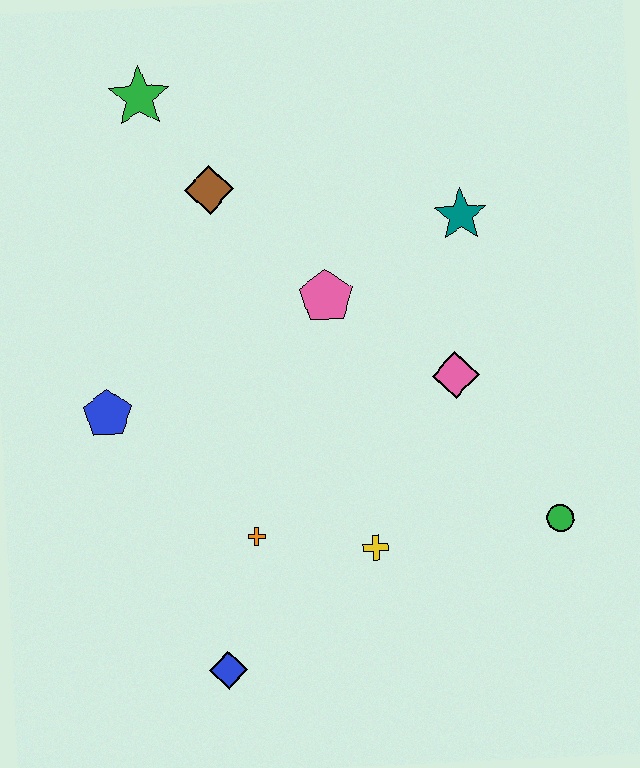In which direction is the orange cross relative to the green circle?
The orange cross is to the left of the green circle.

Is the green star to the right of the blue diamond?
No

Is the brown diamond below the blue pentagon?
No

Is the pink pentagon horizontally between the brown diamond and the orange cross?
No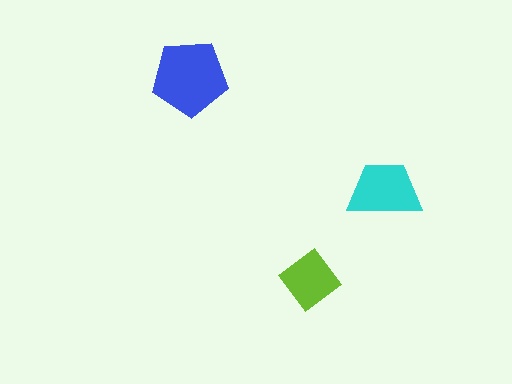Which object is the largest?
The blue pentagon.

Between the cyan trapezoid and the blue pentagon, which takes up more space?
The blue pentagon.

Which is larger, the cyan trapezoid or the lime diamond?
The cyan trapezoid.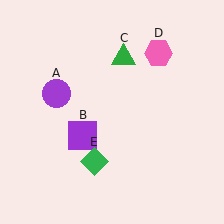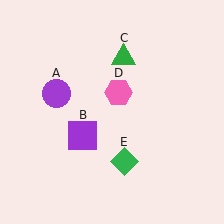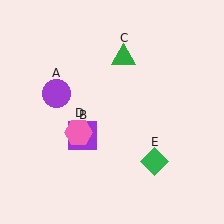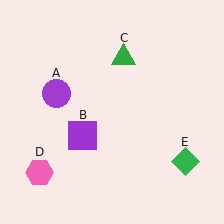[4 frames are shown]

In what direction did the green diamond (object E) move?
The green diamond (object E) moved right.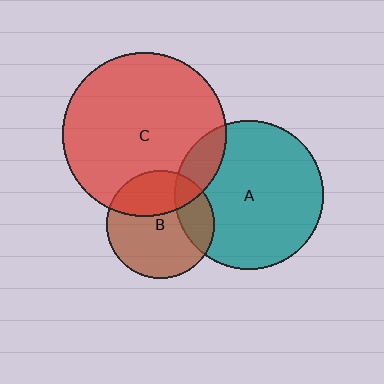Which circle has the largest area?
Circle C (red).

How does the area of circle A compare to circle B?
Approximately 1.9 times.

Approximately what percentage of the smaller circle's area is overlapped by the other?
Approximately 15%.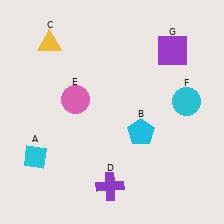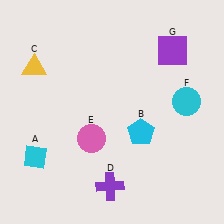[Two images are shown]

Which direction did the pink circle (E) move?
The pink circle (E) moved down.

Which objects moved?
The objects that moved are: the yellow triangle (C), the pink circle (E).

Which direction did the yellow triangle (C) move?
The yellow triangle (C) moved down.